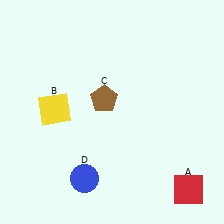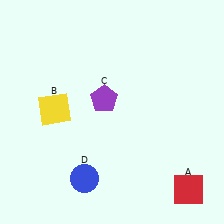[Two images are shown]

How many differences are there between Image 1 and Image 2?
There is 1 difference between the two images.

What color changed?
The pentagon (C) changed from brown in Image 1 to purple in Image 2.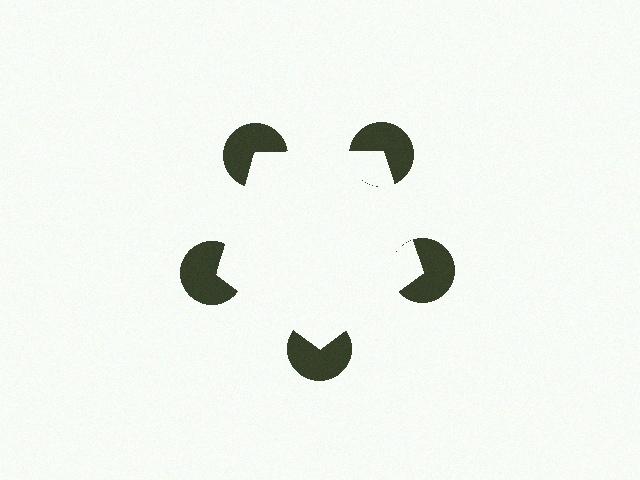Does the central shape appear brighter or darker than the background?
It typically appears slightly brighter than the background, even though no actual brightness change is drawn.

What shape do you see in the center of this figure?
An illusory pentagon — its edges are inferred from the aligned wedge cuts in the pac-man discs, not physically drawn.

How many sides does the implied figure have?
5 sides.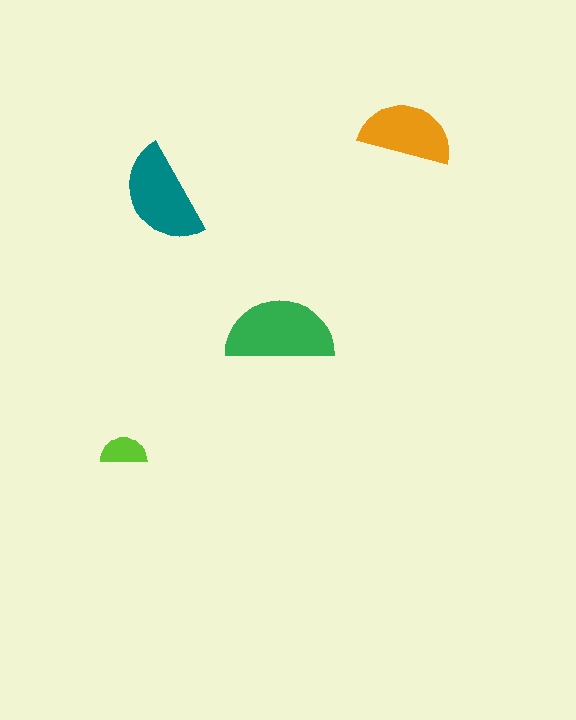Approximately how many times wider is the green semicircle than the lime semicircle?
About 2.5 times wider.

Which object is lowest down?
The lime semicircle is bottommost.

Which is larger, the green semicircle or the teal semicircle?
The green one.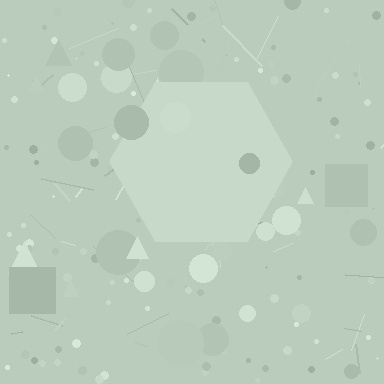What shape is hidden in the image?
A hexagon is hidden in the image.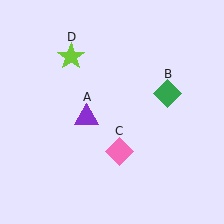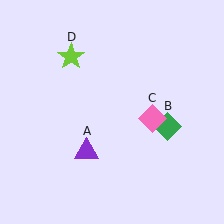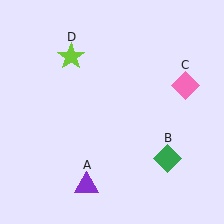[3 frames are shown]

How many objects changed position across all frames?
3 objects changed position: purple triangle (object A), green diamond (object B), pink diamond (object C).